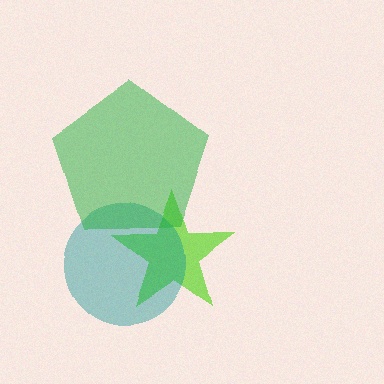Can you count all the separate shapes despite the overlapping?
Yes, there are 3 separate shapes.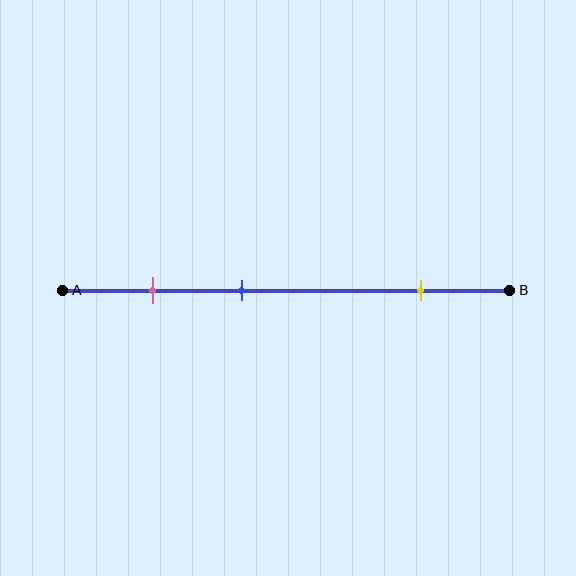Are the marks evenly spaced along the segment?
No, the marks are not evenly spaced.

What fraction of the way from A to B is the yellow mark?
The yellow mark is approximately 80% (0.8) of the way from A to B.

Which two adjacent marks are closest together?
The pink and blue marks are the closest adjacent pair.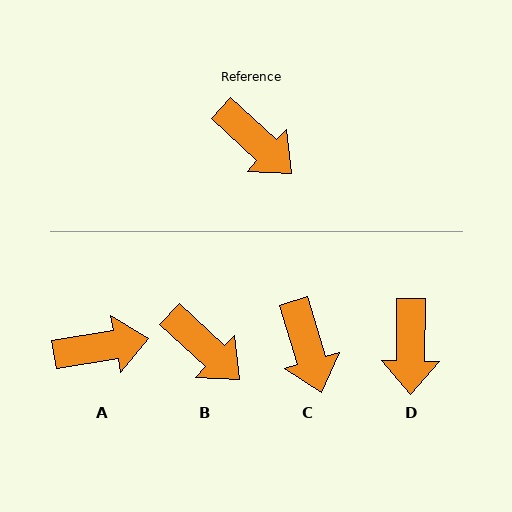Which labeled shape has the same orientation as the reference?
B.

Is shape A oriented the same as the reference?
No, it is off by about 52 degrees.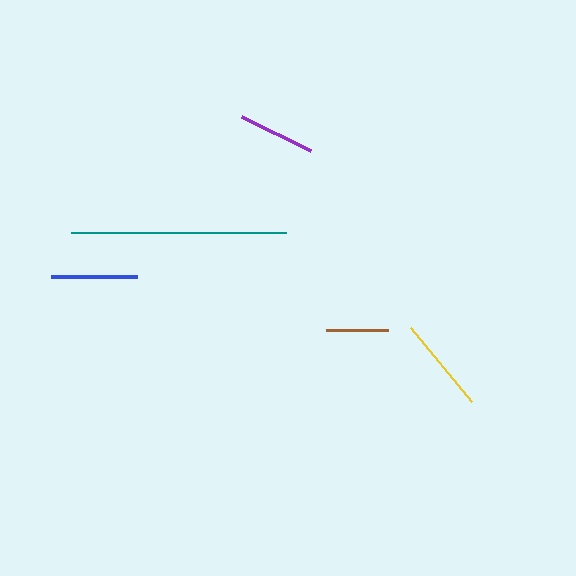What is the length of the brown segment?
The brown segment is approximately 62 pixels long.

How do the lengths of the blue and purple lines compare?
The blue and purple lines are approximately the same length.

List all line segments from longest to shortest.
From longest to shortest: teal, yellow, blue, purple, brown.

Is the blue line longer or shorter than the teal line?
The teal line is longer than the blue line.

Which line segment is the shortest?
The brown line is the shortest at approximately 62 pixels.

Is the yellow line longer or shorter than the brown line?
The yellow line is longer than the brown line.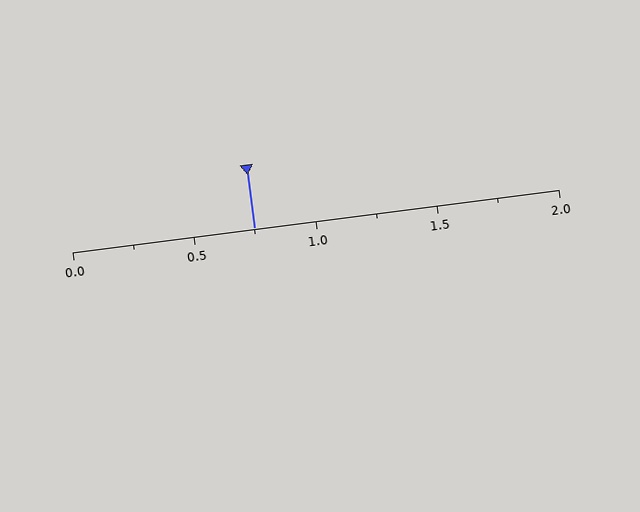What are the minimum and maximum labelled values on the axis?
The axis runs from 0.0 to 2.0.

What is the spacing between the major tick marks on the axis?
The major ticks are spaced 0.5 apart.